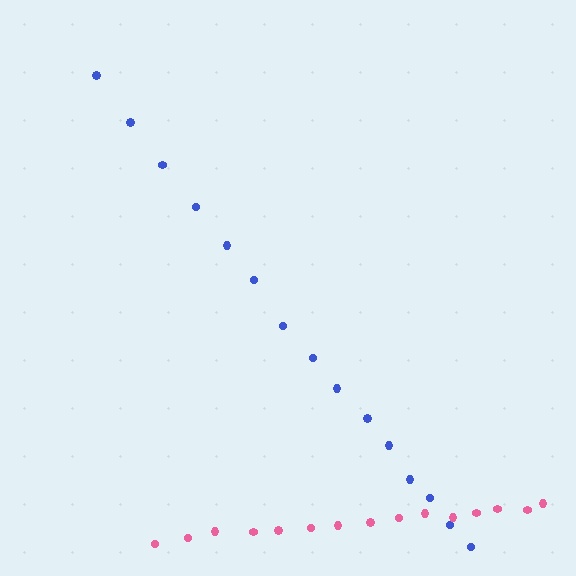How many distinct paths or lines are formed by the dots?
There are 2 distinct paths.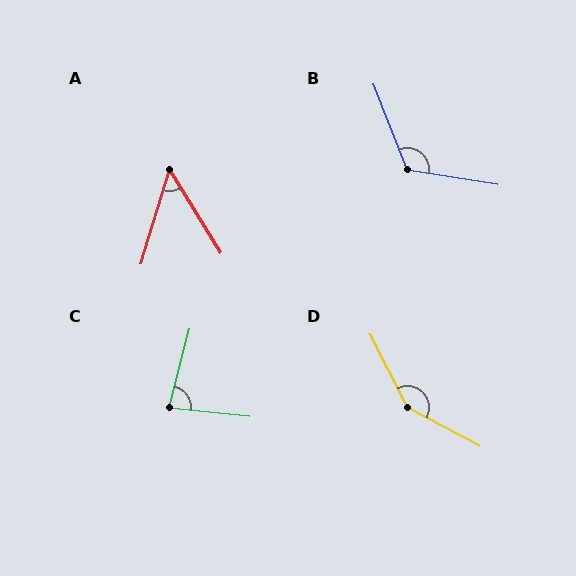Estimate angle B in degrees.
Approximately 121 degrees.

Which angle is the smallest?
A, at approximately 49 degrees.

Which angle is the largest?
D, at approximately 145 degrees.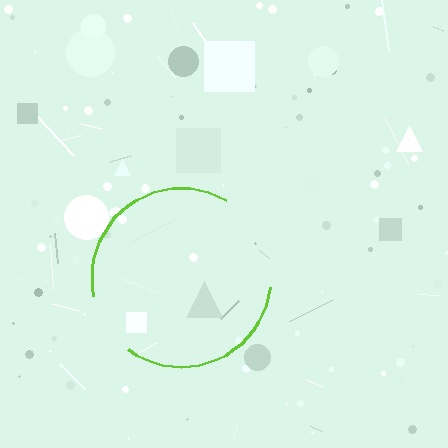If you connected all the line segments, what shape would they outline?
They would outline a circle.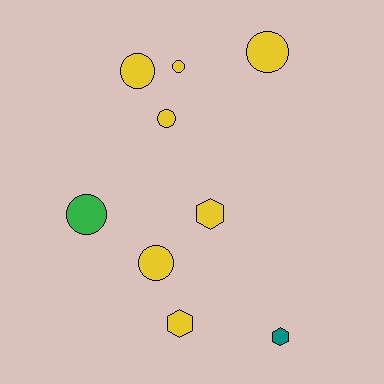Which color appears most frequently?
Yellow, with 7 objects.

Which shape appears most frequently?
Circle, with 6 objects.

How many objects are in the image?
There are 9 objects.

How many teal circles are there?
There are no teal circles.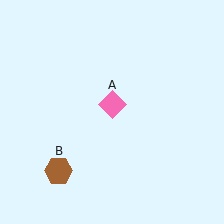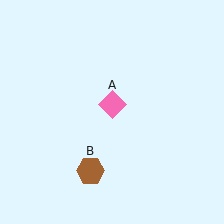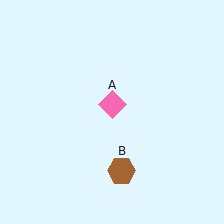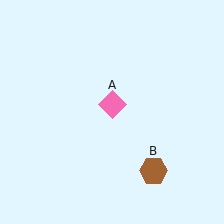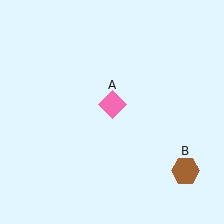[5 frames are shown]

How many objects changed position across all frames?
1 object changed position: brown hexagon (object B).